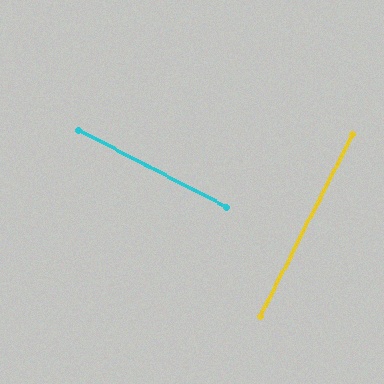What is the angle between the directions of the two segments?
Approximately 89 degrees.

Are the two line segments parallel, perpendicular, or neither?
Perpendicular — they meet at approximately 89°.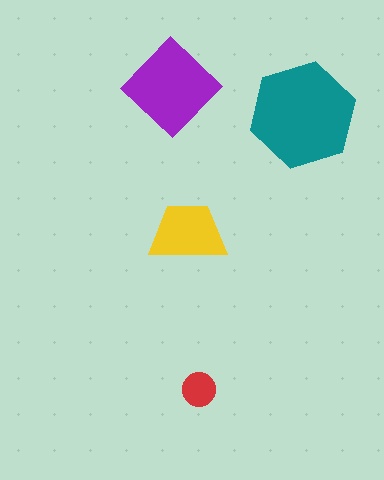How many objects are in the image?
There are 4 objects in the image.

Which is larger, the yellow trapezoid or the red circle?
The yellow trapezoid.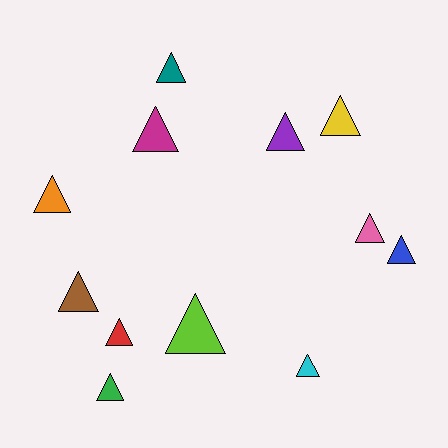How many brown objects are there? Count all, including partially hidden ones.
There is 1 brown object.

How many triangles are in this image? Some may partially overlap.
There are 12 triangles.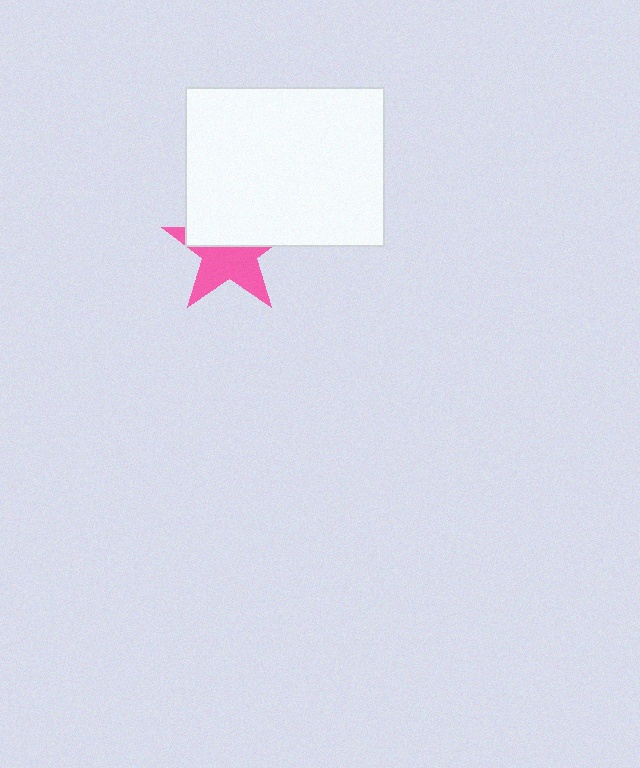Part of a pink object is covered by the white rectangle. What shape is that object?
It is a star.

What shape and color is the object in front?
The object in front is a white rectangle.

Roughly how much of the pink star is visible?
About half of it is visible (roughly 53%).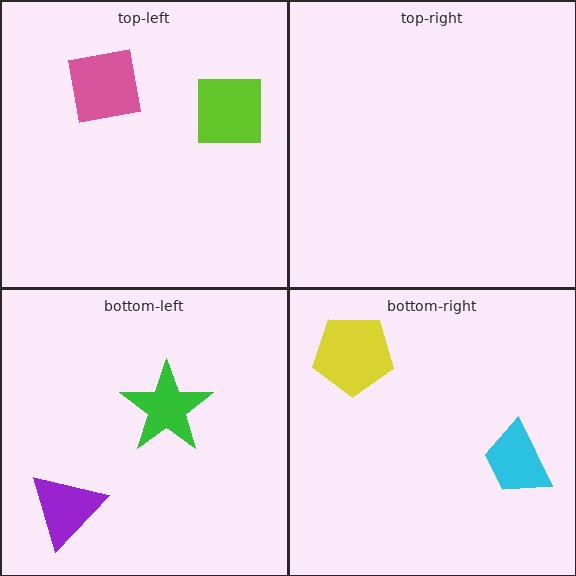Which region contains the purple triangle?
The bottom-left region.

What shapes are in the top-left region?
The pink square, the lime square.